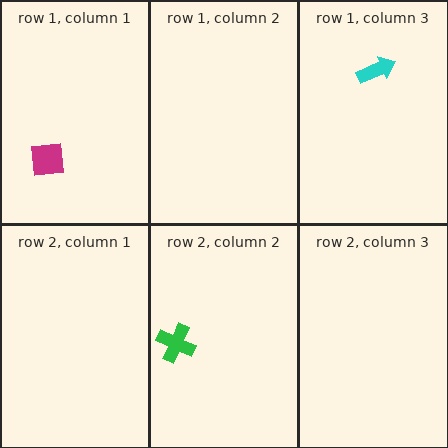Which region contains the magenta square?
The row 1, column 1 region.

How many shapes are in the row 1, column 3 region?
1.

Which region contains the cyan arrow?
The row 1, column 3 region.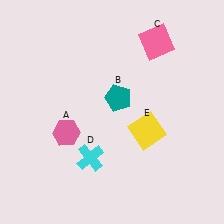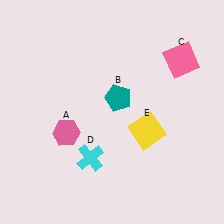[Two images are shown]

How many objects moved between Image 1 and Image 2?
1 object moved between the two images.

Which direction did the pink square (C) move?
The pink square (C) moved right.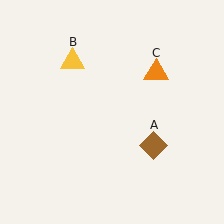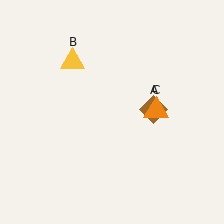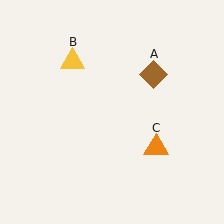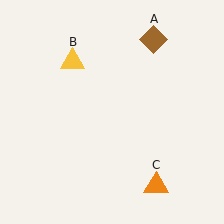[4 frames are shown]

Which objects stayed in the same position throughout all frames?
Yellow triangle (object B) remained stationary.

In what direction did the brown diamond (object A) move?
The brown diamond (object A) moved up.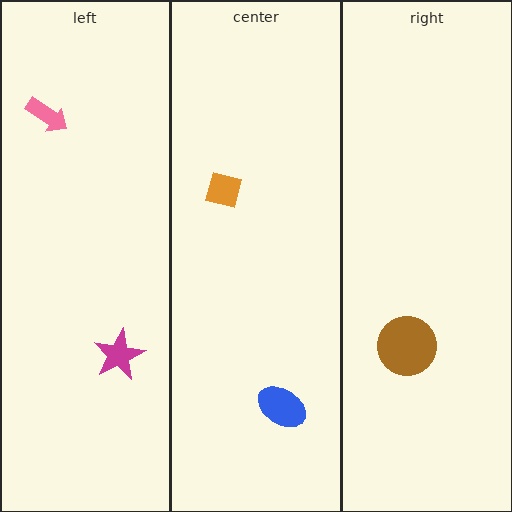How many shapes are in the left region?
2.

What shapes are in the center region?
The blue ellipse, the orange square.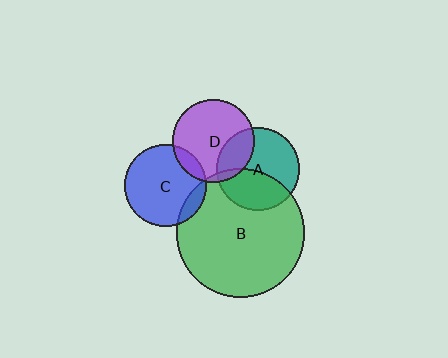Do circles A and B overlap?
Yes.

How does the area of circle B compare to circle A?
Approximately 2.4 times.